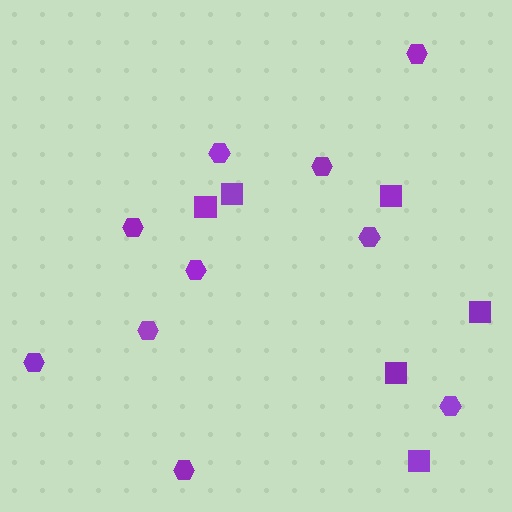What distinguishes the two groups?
There are 2 groups: one group of squares (6) and one group of hexagons (10).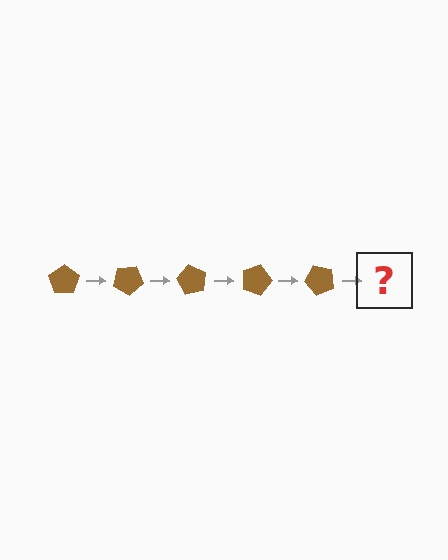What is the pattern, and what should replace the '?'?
The pattern is that the pentagon rotates 30 degrees each step. The '?' should be a brown pentagon rotated 150 degrees.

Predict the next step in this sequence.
The next step is a brown pentagon rotated 150 degrees.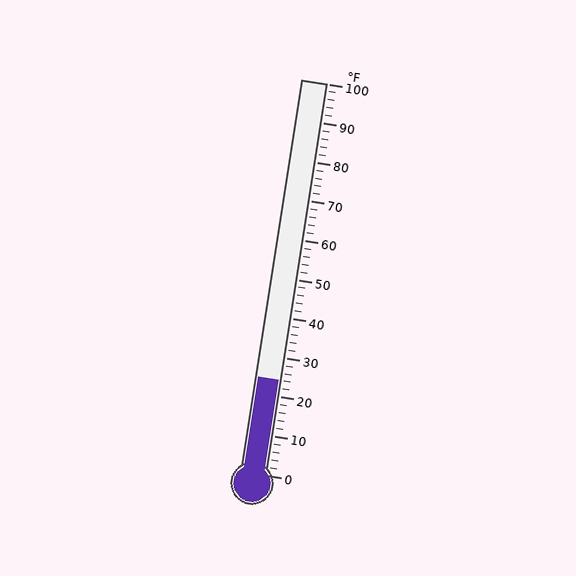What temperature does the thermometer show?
The thermometer shows approximately 24°F.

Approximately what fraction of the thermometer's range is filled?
The thermometer is filled to approximately 25% of its range.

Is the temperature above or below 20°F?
The temperature is above 20°F.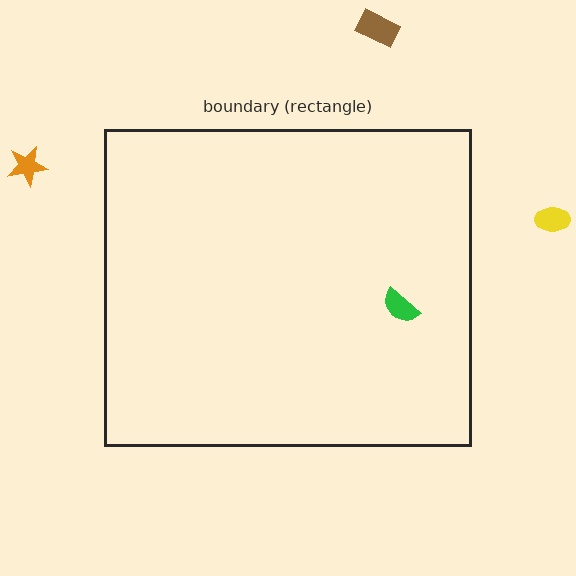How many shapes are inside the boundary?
1 inside, 3 outside.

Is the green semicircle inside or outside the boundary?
Inside.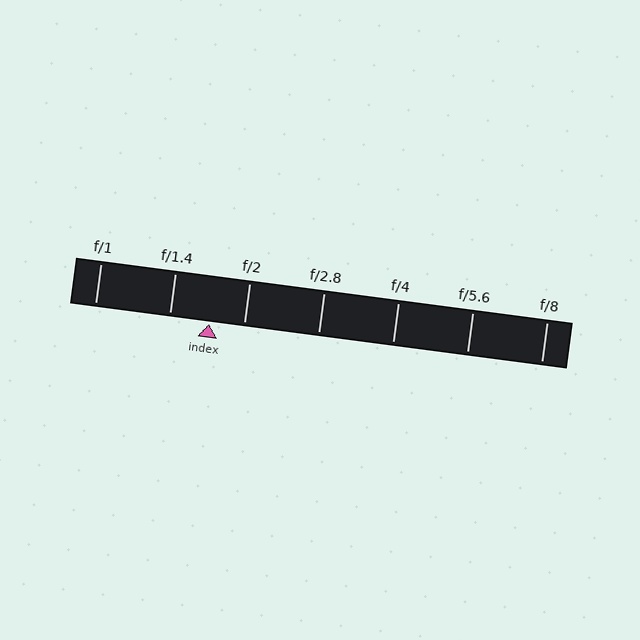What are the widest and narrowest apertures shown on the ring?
The widest aperture shown is f/1 and the narrowest is f/8.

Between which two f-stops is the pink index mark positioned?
The index mark is between f/1.4 and f/2.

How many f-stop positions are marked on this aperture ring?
There are 7 f-stop positions marked.